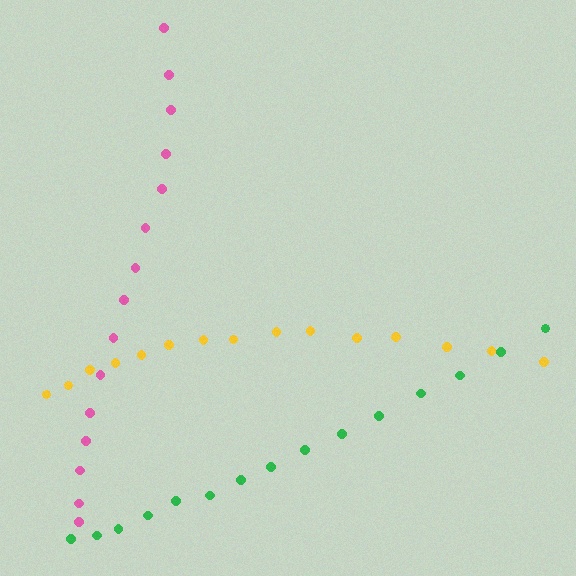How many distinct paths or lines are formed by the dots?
There are 3 distinct paths.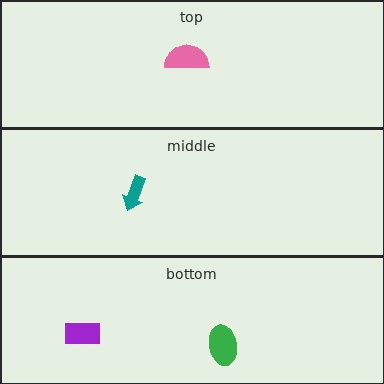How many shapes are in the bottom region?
2.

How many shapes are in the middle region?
1.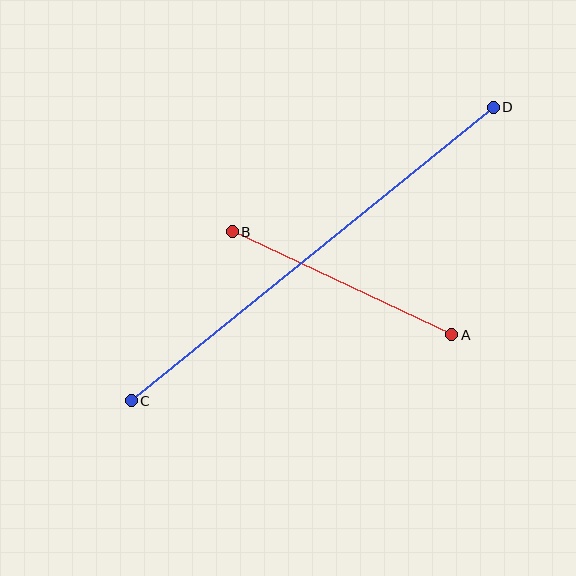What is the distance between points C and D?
The distance is approximately 466 pixels.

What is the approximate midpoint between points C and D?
The midpoint is at approximately (312, 254) pixels.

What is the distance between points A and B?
The distance is approximately 242 pixels.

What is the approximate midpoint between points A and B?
The midpoint is at approximately (342, 283) pixels.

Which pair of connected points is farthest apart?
Points C and D are farthest apart.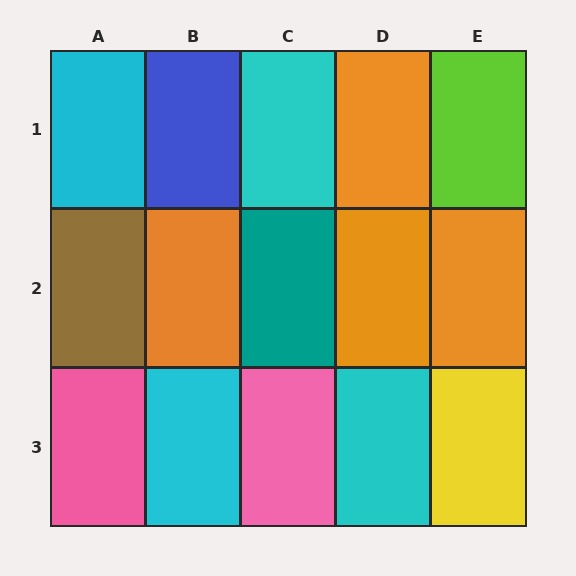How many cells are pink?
2 cells are pink.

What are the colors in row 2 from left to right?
Brown, orange, teal, orange, orange.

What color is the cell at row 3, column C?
Pink.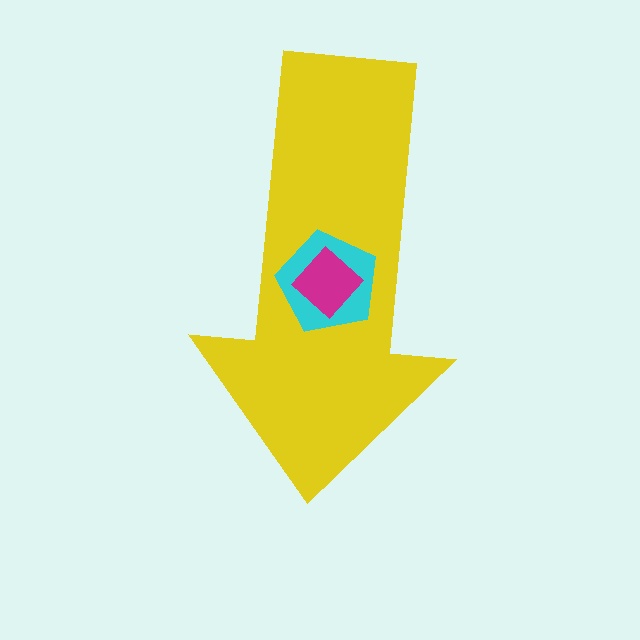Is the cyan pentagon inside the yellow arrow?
Yes.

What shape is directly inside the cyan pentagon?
The magenta diamond.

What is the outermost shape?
The yellow arrow.